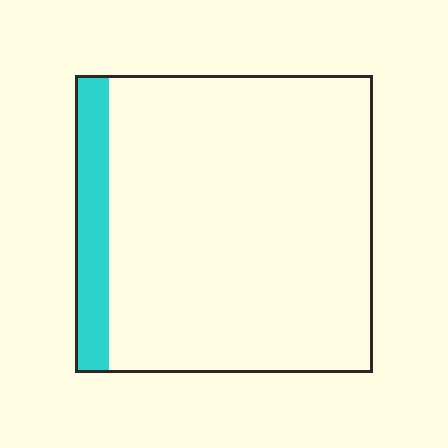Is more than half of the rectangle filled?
No.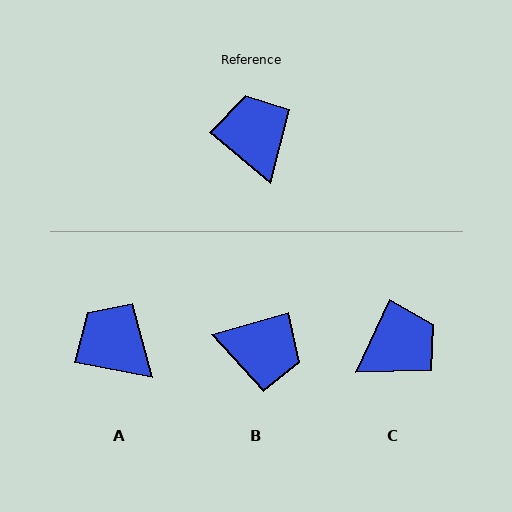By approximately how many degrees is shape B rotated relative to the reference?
Approximately 124 degrees clockwise.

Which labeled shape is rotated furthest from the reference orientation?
B, about 124 degrees away.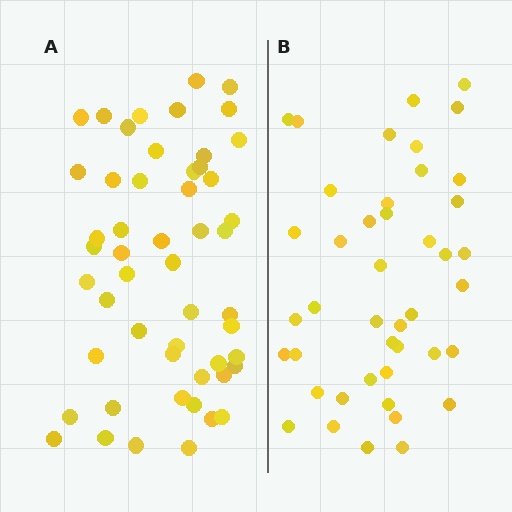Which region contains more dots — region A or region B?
Region A (the left region) has more dots.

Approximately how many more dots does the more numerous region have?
Region A has roughly 8 or so more dots than region B.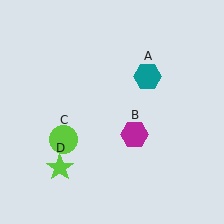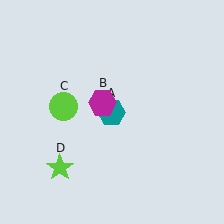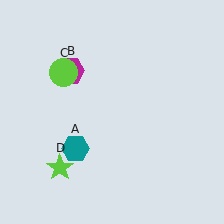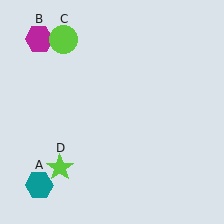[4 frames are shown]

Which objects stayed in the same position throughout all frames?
Lime star (object D) remained stationary.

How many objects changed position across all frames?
3 objects changed position: teal hexagon (object A), magenta hexagon (object B), lime circle (object C).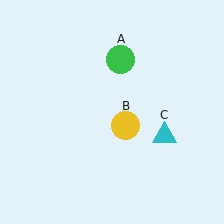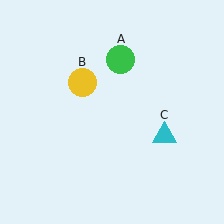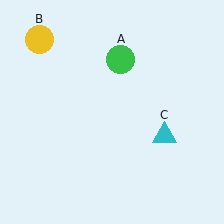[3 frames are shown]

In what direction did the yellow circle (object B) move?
The yellow circle (object B) moved up and to the left.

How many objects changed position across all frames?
1 object changed position: yellow circle (object B).